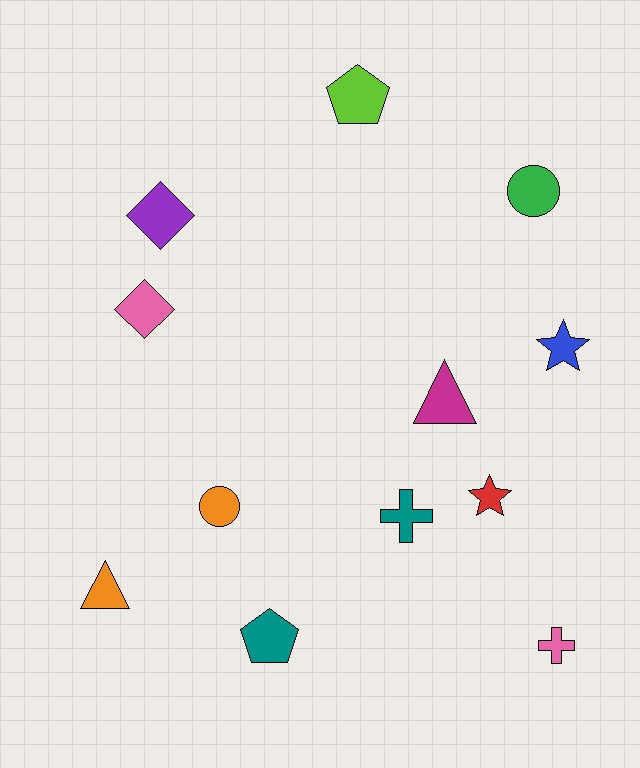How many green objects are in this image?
There is 1 green object.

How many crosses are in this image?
There are 2 crosses.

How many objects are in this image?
There are 12 objects.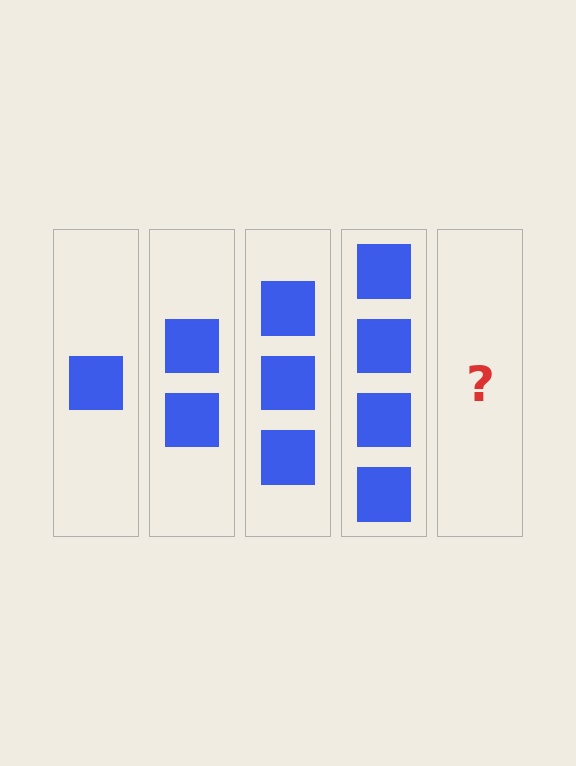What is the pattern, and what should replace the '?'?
The pattern is that each step adds one more square. The '?' should be 5 squares.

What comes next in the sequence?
The next element should be 5 squares.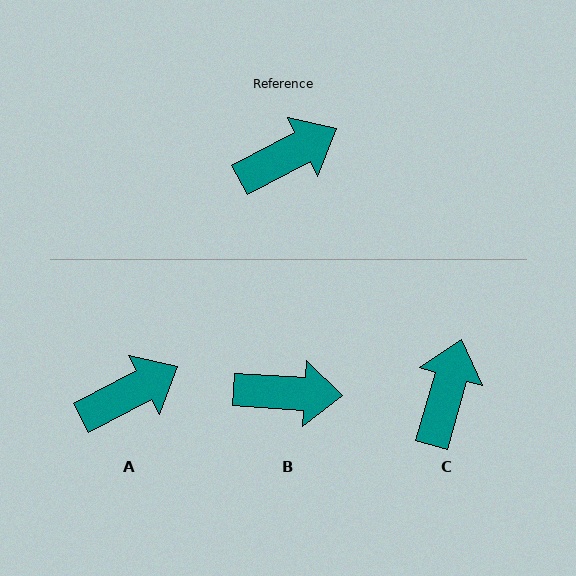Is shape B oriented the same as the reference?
No, it is off by about 31 degrees.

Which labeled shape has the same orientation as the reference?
A.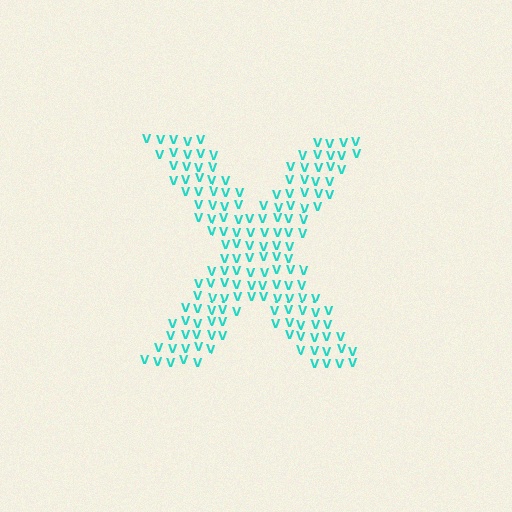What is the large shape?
The large shape is the letter X.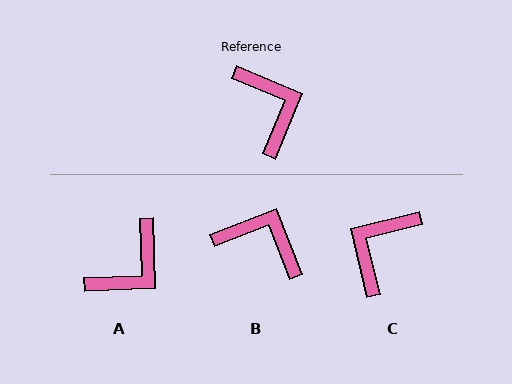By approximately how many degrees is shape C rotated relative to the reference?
Approximately 126 degrees counter-clockwise.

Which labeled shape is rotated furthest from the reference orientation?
C, about 126 degrees away.